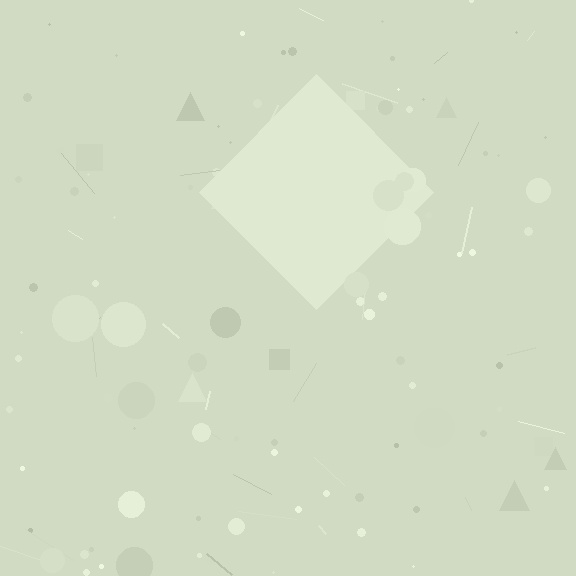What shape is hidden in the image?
A diamond is hidden in the image.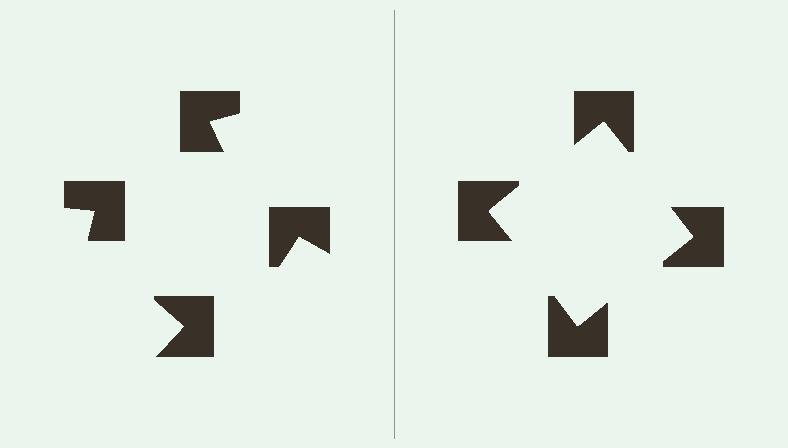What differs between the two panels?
The notched squares are positioned identically on both sides; only the wedge orientations differ. On the right they align to a square; on the left they are misaligned.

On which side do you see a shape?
An illusory square appears on the right side. On the left side the wedge cuts are rotated, so no coherent shape forms.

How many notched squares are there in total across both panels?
8 — 4 on each side.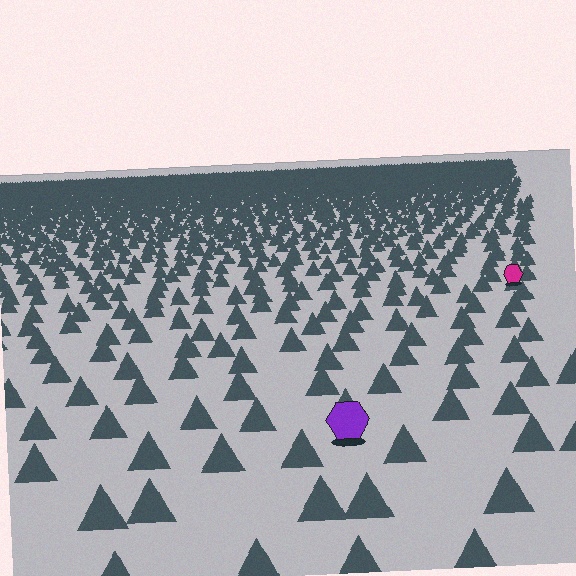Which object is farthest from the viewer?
The magenta hexagon is farthest from the viewer. It appears smaller and the ground texture around it is denser.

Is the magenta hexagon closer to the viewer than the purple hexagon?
No. The purple hexagon is closer — you can tell from the texture gradient: the ground texture is coarser near it.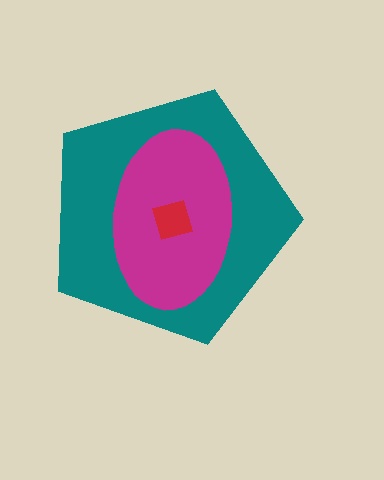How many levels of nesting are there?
3.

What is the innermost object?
The red square.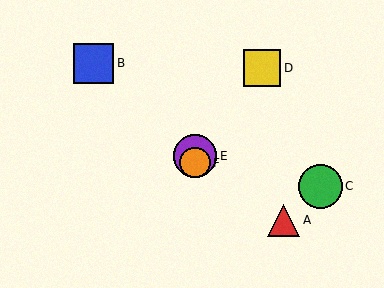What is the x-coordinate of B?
Object B is at x≈94.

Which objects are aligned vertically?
Objects E, F are aligned vertically.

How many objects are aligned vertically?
2 objects (E, F) are aligned vertically.